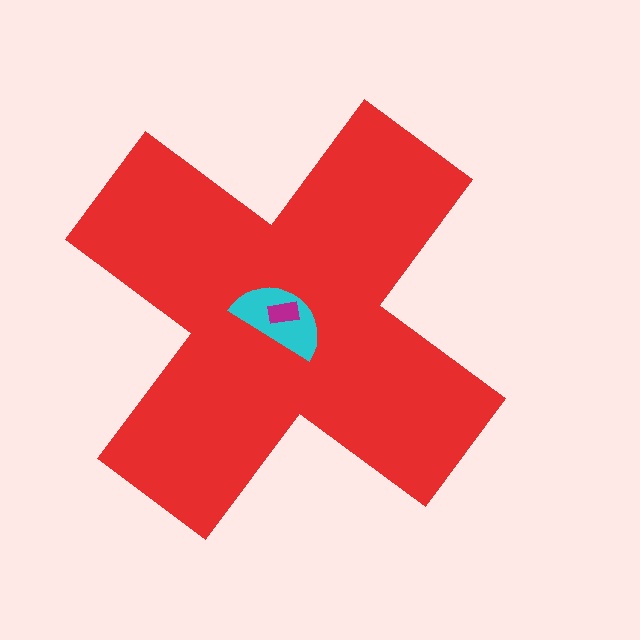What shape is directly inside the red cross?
The cyan semicircle.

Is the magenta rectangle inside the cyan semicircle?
Yes.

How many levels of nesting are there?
3.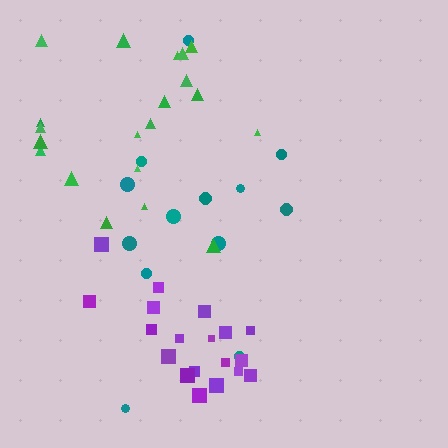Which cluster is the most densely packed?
Purple.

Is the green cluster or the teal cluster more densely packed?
Green.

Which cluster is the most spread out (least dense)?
Teal.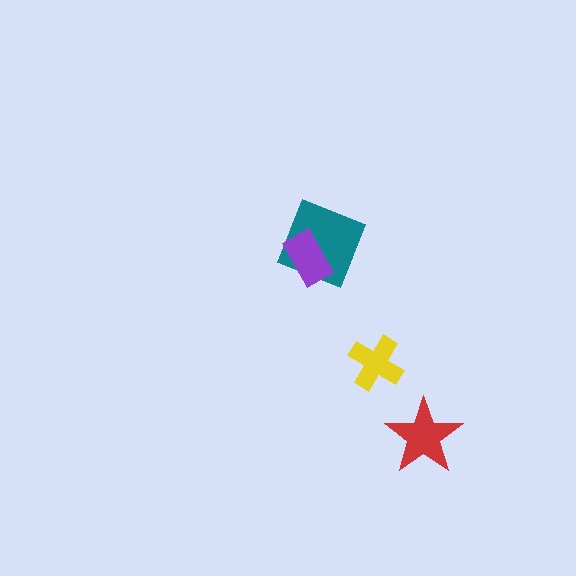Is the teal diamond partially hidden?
Yes, it is partially covered by another shape.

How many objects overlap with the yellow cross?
0 objects overlap with the yellow cross.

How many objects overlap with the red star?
0 objects overlap with the red star.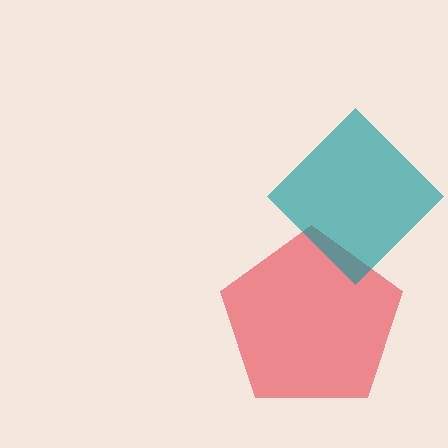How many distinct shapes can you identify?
There are 2 distinct shapes: a red pentagon, a teal diamond.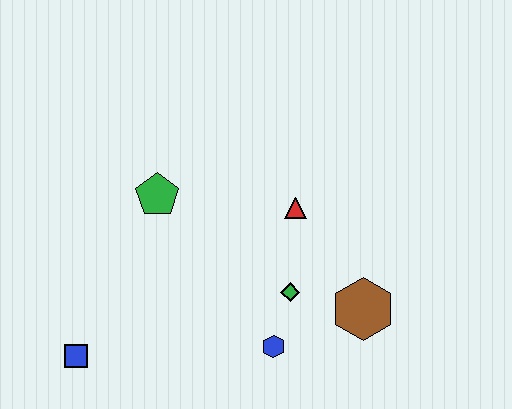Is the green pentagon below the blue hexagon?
No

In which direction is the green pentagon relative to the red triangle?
The green pentagon is to the left of the red triangle.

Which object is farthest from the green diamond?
The blue square is farthest from the green diamond.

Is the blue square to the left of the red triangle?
Yes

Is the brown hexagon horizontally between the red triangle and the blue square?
No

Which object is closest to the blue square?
The green pentagon is closest to the blue square.